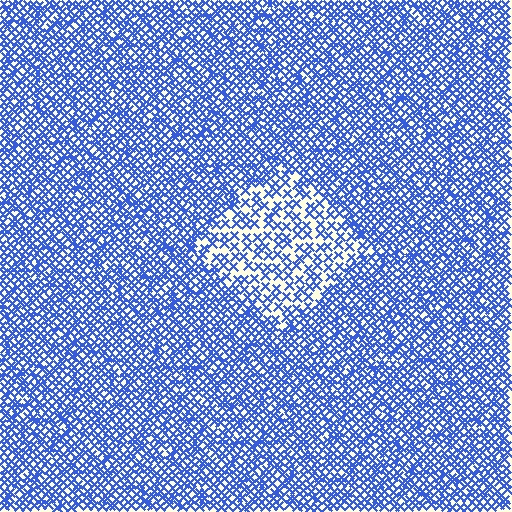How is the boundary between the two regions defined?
The boundary is defined by a change in element density (approximately 1.9x ratio). All elements are the same color, size, and shape.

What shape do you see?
I see a diamond.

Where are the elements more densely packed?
The elements are more densely packed outside the diamond boundary.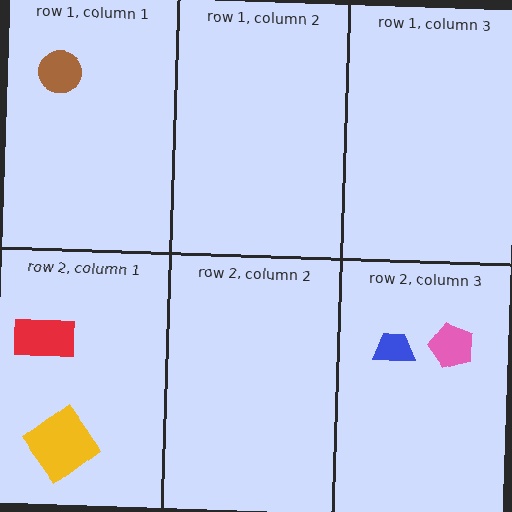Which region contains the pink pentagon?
The row 2, column 3 region.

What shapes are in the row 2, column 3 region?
The pink pentagon, the blue trapezoid.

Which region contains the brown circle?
The row 1, column 1 region.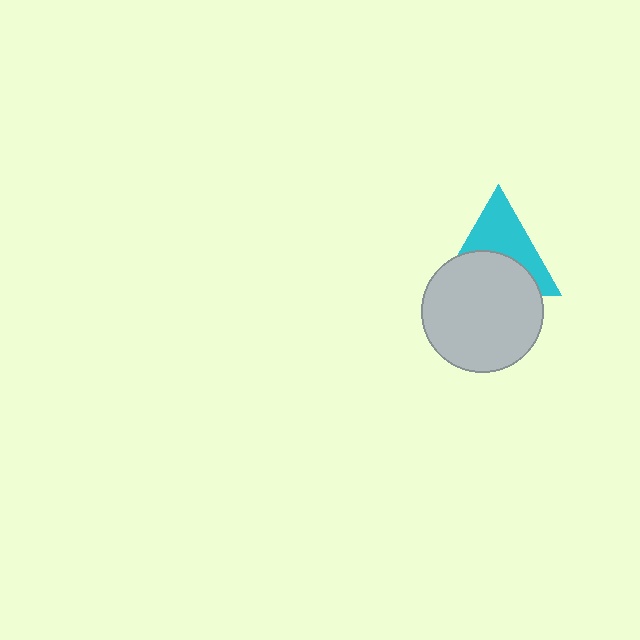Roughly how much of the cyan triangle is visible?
About half of it is visible (roughly 50%).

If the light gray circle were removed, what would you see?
You would see the complete cyan triangle.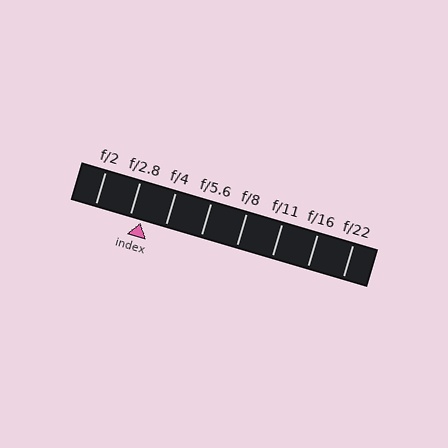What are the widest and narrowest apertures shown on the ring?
The widest aperture shown is f/2 and the narrowest is f/22.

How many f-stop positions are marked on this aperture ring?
There are 8 f-stop positions marked.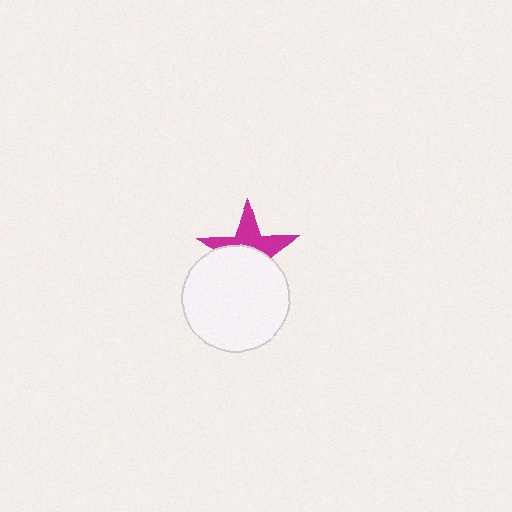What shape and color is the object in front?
The object in front is a white circle.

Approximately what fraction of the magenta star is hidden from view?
Roughly 54% of the magenta star is hidden behind the white circle.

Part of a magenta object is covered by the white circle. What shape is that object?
It is a star.